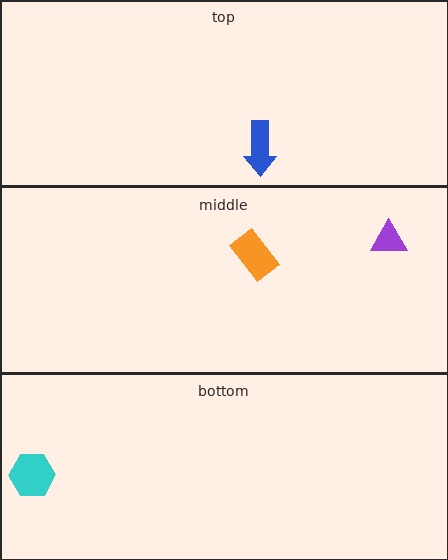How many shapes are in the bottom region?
1.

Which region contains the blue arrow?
The top region.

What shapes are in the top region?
The blue arrow.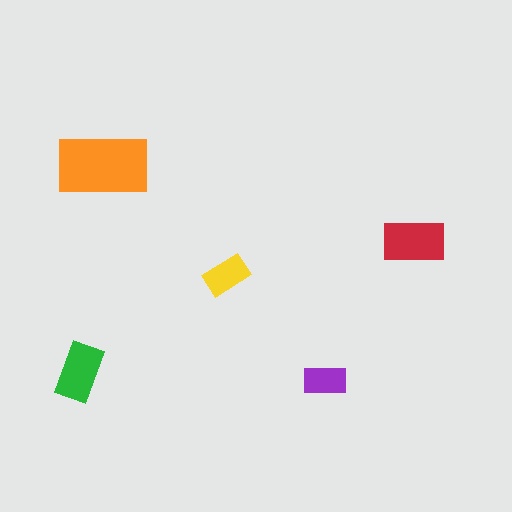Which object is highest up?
The orange rectangle is topmost.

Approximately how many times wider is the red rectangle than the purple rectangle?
About 1.5 times wider.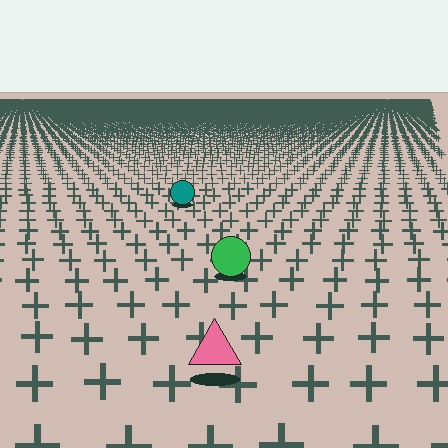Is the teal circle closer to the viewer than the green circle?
No. The green circle is closer — you can tell from the texture gradient: the ground texture is coarser near it.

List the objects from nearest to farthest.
From nearest to farthest: the pink triangle, the green circle, the teal circle.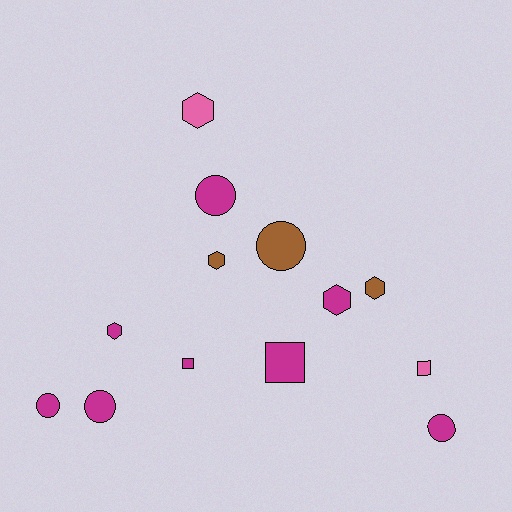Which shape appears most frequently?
Hexagon, with 5 objects.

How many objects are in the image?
There are 13 objects.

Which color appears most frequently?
Magenta, with 8 objects.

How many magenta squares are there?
There are 2 magenta squares.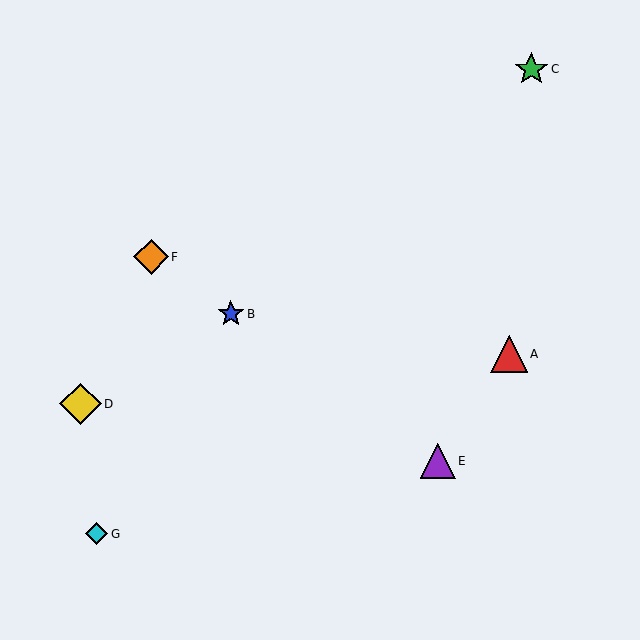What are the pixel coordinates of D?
Object D is at (80, 404).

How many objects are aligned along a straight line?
3 objects (B, E, F) are aligned along a straight line.